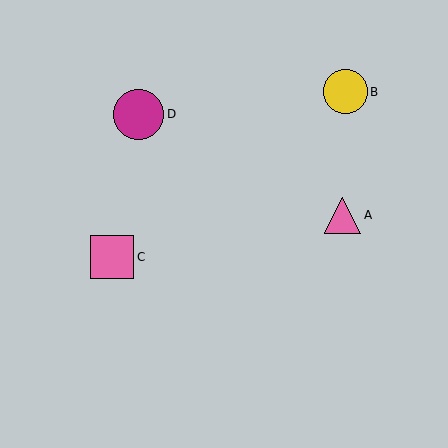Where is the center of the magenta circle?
The center of the magenta circle is at (139, 114).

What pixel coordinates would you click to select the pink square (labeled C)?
Click at (112, 257) to select the pink square C.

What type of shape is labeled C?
Shape C is a pink square.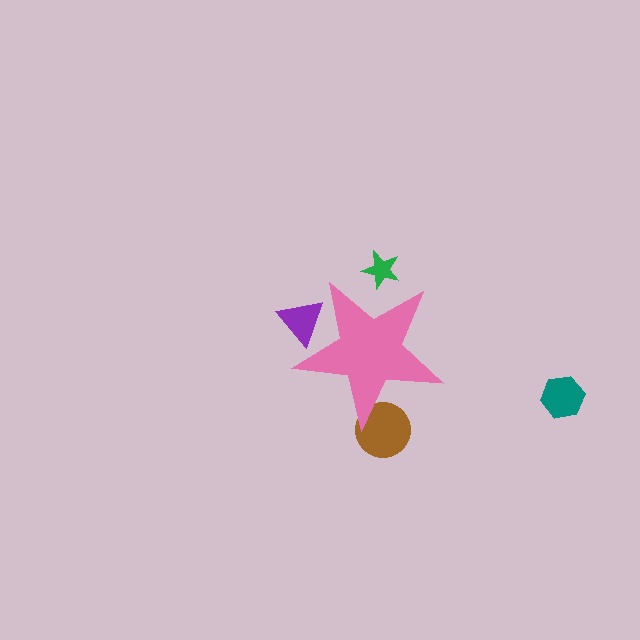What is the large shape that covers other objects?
A pink star.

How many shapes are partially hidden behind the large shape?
3 shapes are partially hidden.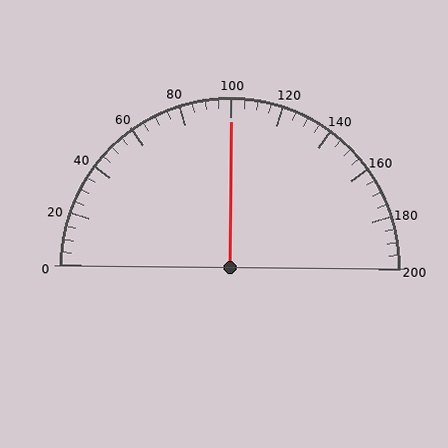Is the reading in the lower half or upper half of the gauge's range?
The reading is in the upper half of the range (0 to 200).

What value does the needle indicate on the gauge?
The needle indicates approximately 100.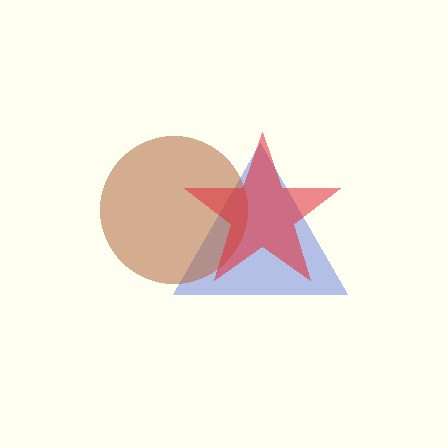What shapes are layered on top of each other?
The layered shapes are: a blue triangle, a brown circle, a red star.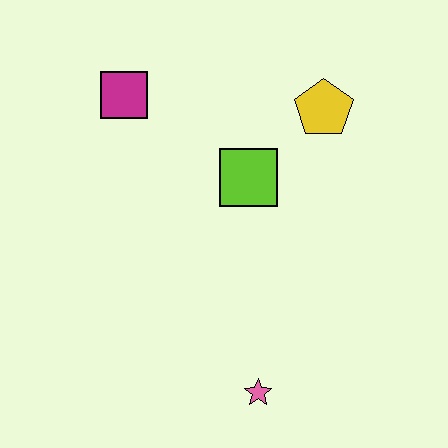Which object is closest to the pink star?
The lime square is closest to the pink star.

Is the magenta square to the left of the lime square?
Yes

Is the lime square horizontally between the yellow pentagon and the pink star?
No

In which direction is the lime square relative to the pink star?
The lime square is above the pink star.